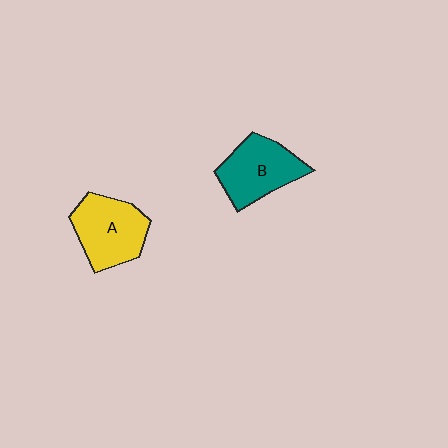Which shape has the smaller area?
Shape B (teal).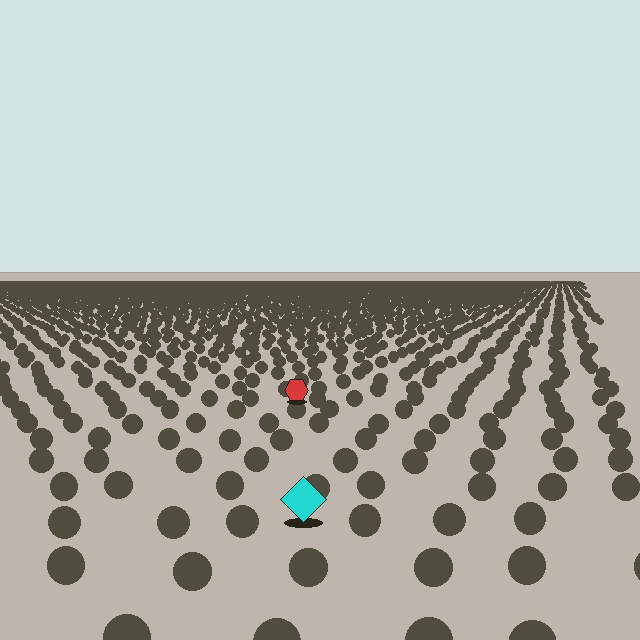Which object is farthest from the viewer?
The red hexagon is farthest from the viewer. It appears smaller and the ground texture around it is denser.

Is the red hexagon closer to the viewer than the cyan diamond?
No. The cyan diamond is closer — you can tell from the texture gradient: the ground texture is coarser near it.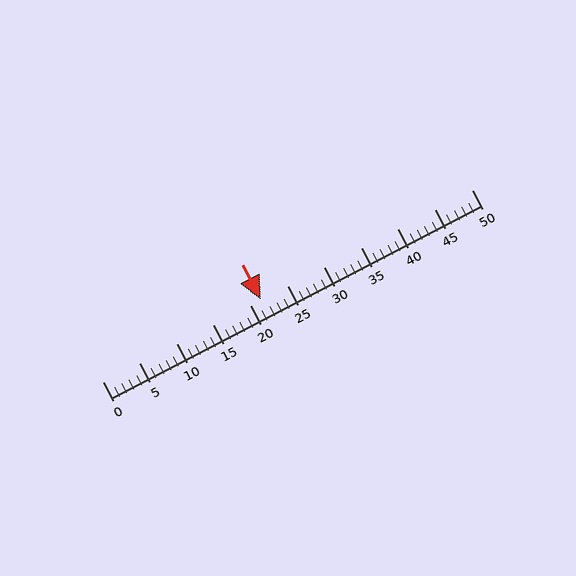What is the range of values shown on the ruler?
The ruler shows values from 0 to 50.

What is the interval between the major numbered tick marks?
The major tick marks are spaced 5 units apart.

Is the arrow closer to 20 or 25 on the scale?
The arrow is closer to 20.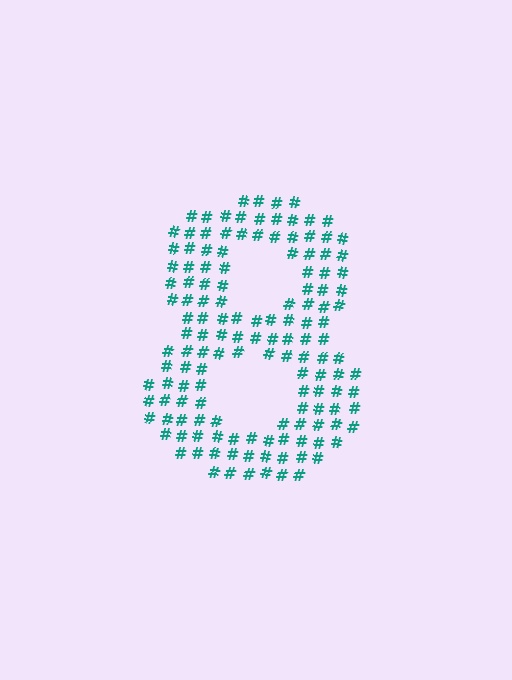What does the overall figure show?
The overall figure shows the digit 8.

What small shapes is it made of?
It is made of small hash symbols.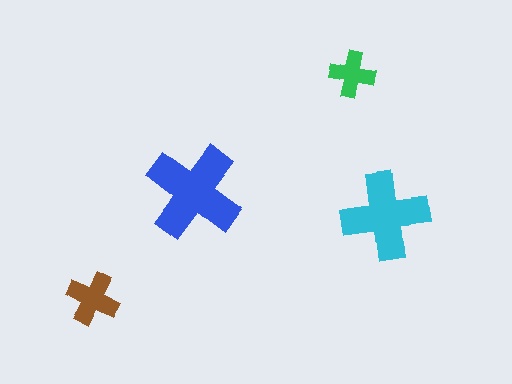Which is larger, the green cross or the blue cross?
The blue one.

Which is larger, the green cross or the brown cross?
The brown one.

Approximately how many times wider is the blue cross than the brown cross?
About 2 times wider.